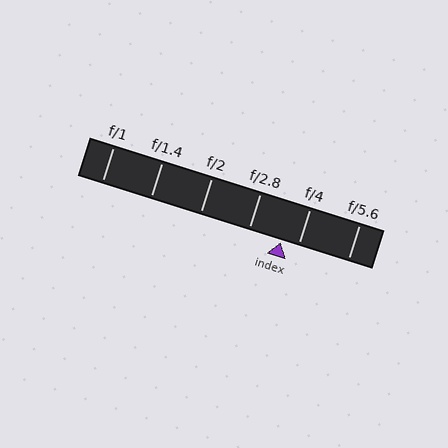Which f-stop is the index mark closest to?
The index mark is closest to f/4.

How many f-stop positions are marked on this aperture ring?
There are 6 f-stop positions marked.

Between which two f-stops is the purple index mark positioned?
The index mark is between f/2.8 and f/4.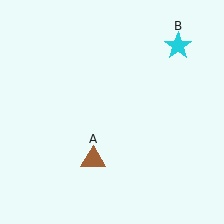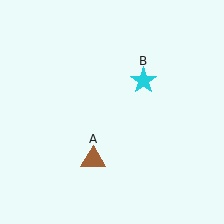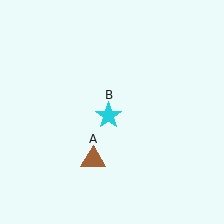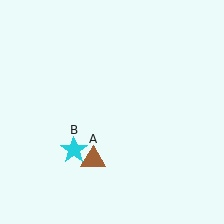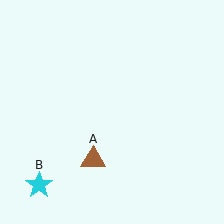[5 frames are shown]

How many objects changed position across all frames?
1 object changed position: cyan star (object B).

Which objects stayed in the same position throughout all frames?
Brown triangle (object A) remained stationary.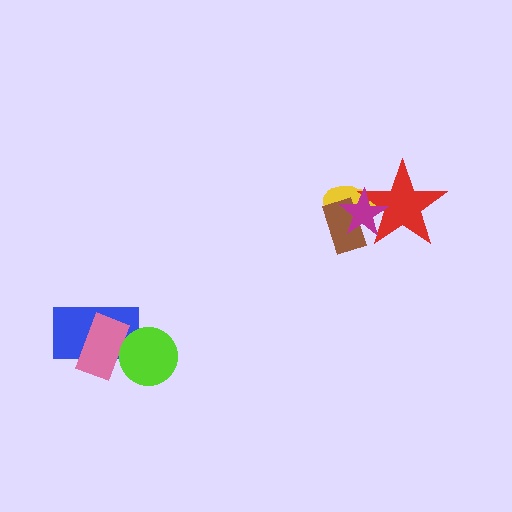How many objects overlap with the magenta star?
3 objects overlap with the magenta star.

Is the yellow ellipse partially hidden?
Yes, it is partially covered by another shape.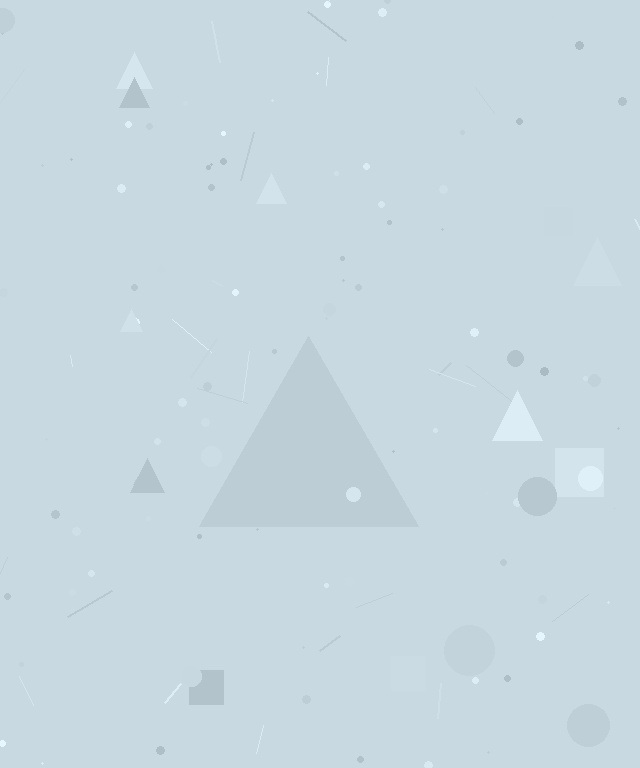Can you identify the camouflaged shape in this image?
The camouflaged shape is a triangle.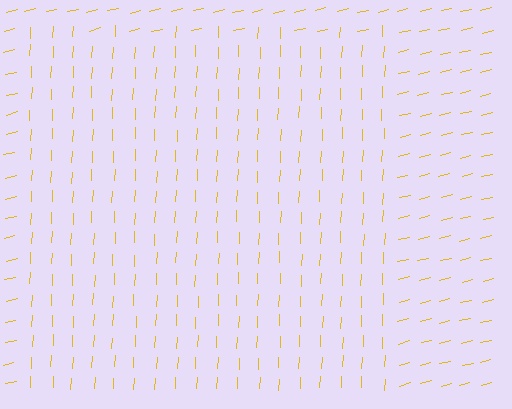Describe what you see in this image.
The image is filled with small yellow line segments. A rectangle region in the image has lines oriented differently from the surrounding lines, creating a visible texture boundary.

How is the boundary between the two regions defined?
The boundary is defined purely by a change in line orientation (approximately 73 degrees difference). All lines are the same color and thickness.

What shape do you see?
I see a rectangle.